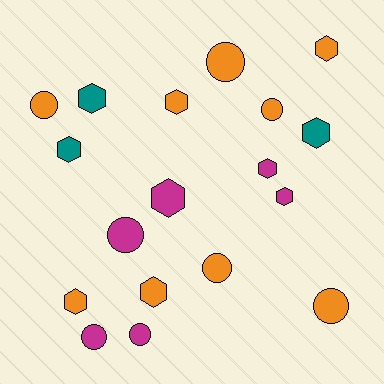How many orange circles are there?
There are 5 orange circles.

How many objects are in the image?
There are 18 objects.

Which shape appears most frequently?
Hexagon, with 10 objects.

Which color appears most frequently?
Orange, with 9 objects.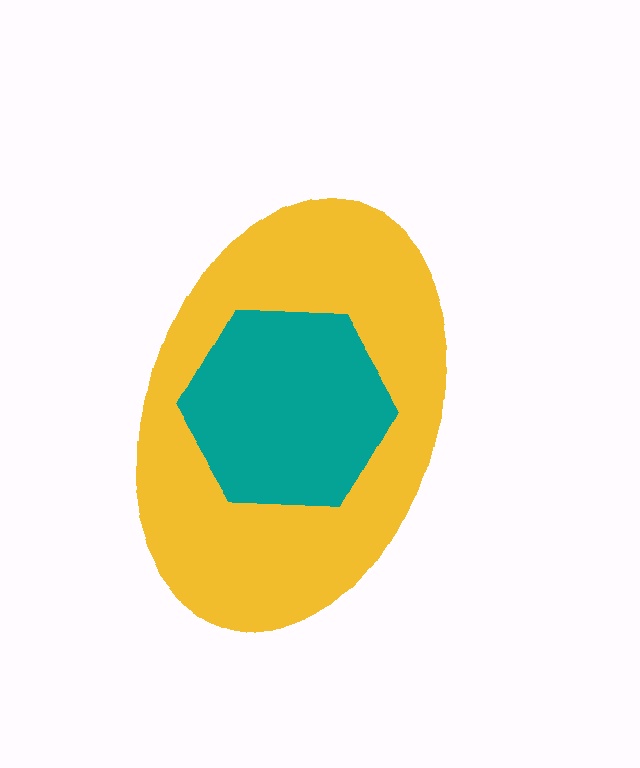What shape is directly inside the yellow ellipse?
The teal hexagon.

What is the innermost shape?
The teal hexagon.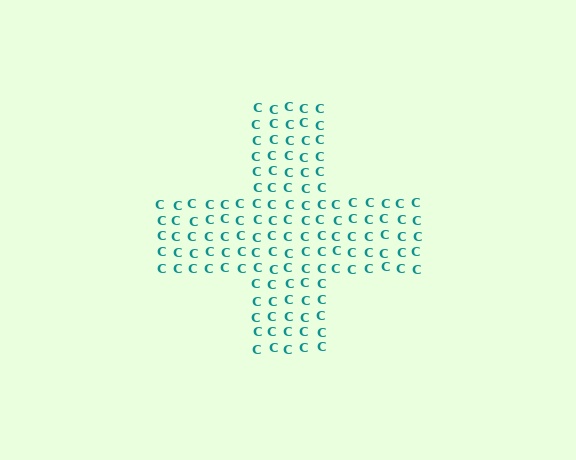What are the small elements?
The small elements are letter C's.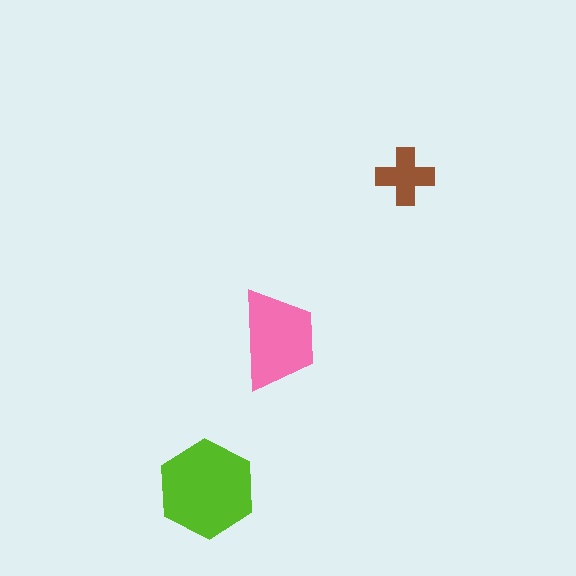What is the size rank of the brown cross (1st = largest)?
3rd.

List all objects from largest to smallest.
The lime hexagon, the pink trapezoid, the brown cross.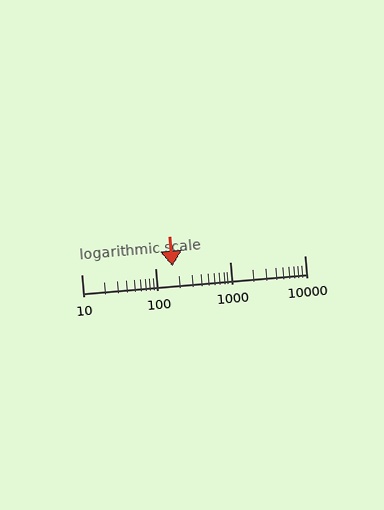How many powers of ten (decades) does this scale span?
The scale spans 3 decades, from 10 to 10000.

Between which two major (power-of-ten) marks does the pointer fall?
The pointer is between 100 and 1000.